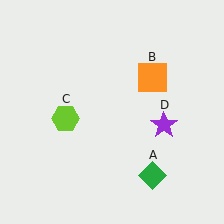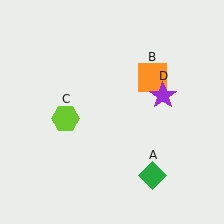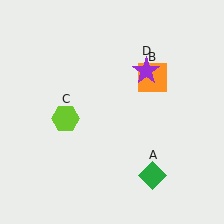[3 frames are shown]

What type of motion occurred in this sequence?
The purple star (object D) rotated counterclockwise around the center of the scene.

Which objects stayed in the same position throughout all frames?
Green diamond (object A) and orange square (object B) and lime hexagon (object C) remained stationary.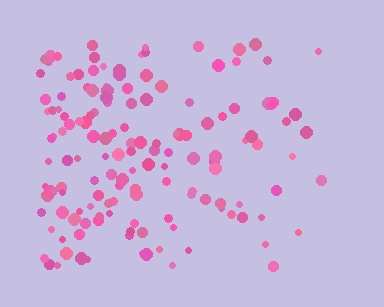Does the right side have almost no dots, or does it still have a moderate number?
Still a moderate number, just noticeably fewer than the left.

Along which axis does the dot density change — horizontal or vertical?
Horizontal.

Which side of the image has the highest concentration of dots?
The left.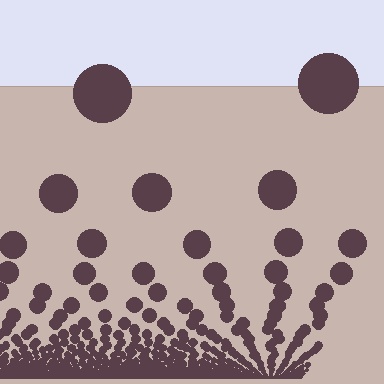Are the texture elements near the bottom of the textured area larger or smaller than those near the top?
Smaller. The gradient is inverted — elements near the bottom are smaller and denser.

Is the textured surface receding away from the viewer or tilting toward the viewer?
The surface appears to tilt toward the viewer. Texture elements get larger and sparser toward the top.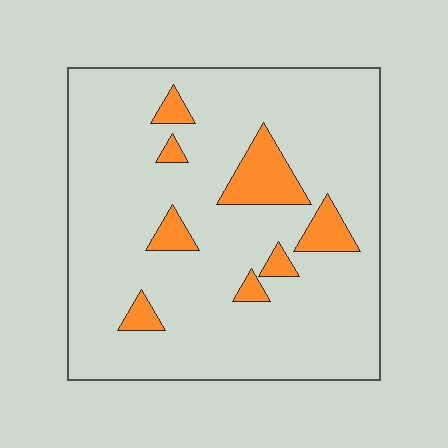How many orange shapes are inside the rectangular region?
8.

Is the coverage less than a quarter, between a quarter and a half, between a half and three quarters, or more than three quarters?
Less than a quarter.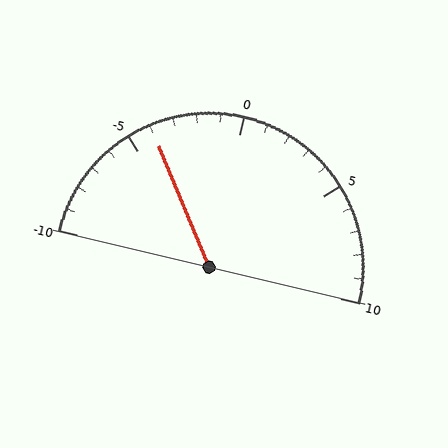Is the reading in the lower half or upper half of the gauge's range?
The reading is in the lower half of the range (-10 to 10).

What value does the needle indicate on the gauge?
The needle indicates approximately -4.